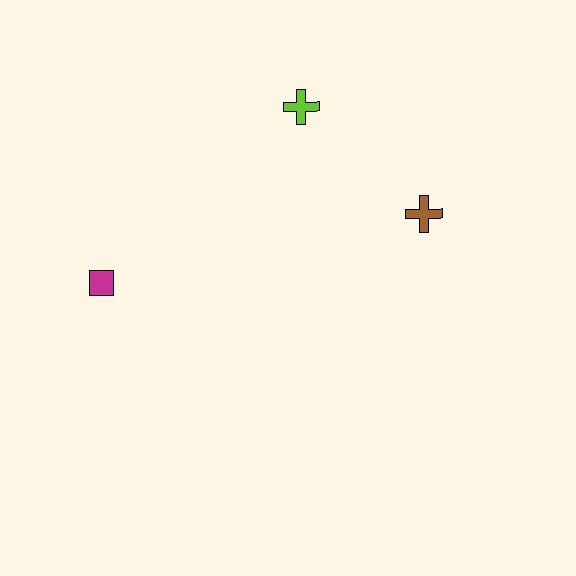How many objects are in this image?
There are 3 objects.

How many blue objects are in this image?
There are no blue objects.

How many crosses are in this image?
There are 2 crosses.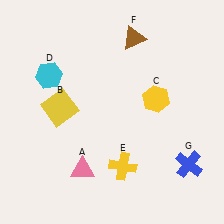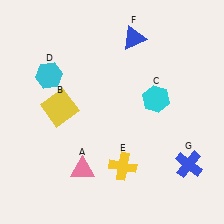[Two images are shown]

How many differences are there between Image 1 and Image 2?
There are 2 differences between the two images.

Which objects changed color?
C changed from yellow to cyan. F changed from brown to blue.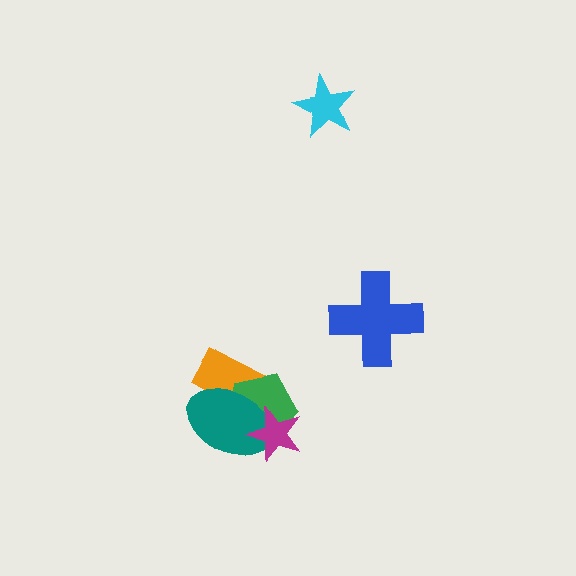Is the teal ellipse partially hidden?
Yes, it is partially covered by another shape.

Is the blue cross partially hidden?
No, no other shape covers it.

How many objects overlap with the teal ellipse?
3 objects overlap with the teal ellipse.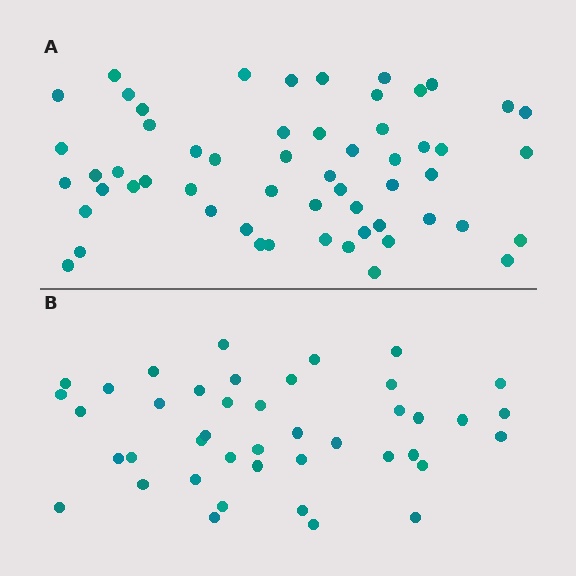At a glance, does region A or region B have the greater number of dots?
Region A (the top region) has more dots.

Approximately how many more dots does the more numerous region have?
Region A has approximately 15 more dots than region B.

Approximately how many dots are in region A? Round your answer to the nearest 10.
About 60 dots. (The exact count is 57, which rounds to 60.)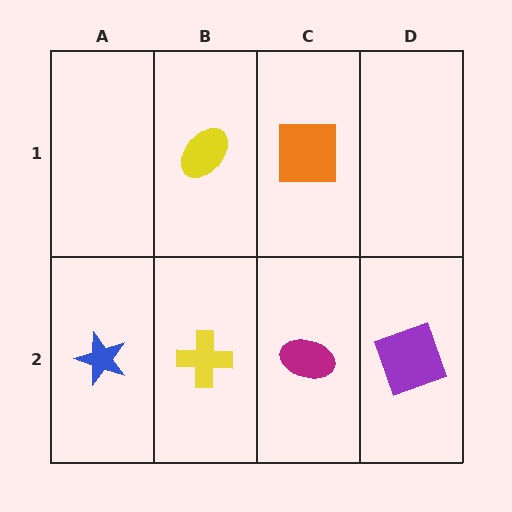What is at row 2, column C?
A magenta ellipse.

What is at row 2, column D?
A purple square.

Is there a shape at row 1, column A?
No, that cell is empty.